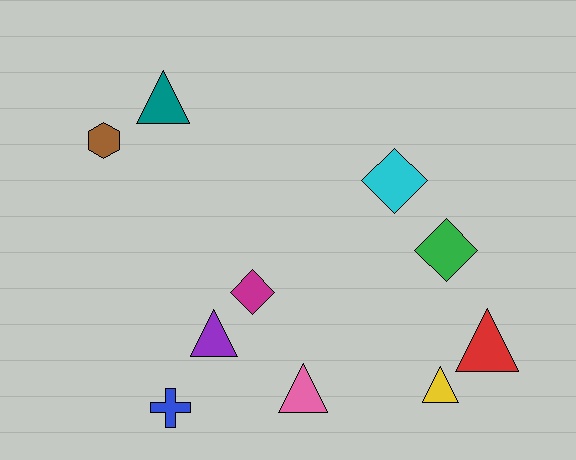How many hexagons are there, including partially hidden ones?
There is 1 hexagon.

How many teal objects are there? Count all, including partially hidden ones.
There is 1 teal object.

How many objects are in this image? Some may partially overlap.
There are 10 objects.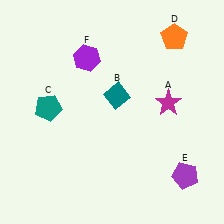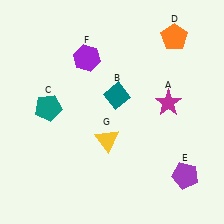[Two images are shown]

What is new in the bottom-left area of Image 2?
A yellow triangle (G) was added in the bottom-left area of Image 2.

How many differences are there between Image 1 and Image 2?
There is 1 difference between the two images.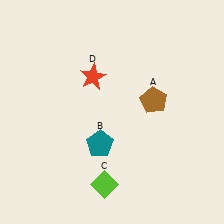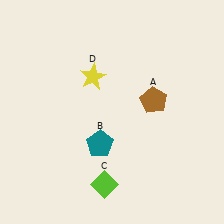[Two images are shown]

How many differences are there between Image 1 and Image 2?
There is 1 difference between the two images.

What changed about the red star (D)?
In Image 1, D is red. In Image 2, it changed to yellow.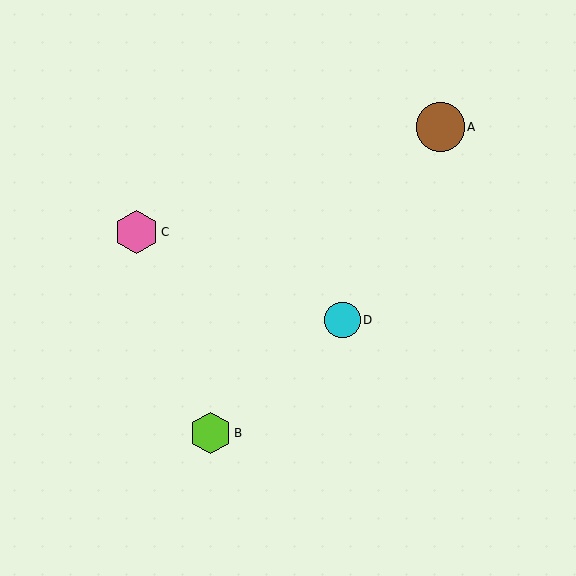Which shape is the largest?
The brown circle (labeled A) is the largest.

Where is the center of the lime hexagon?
The center of the lime hexagon is at (211, 433).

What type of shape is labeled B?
Shape B is a lime hexagon.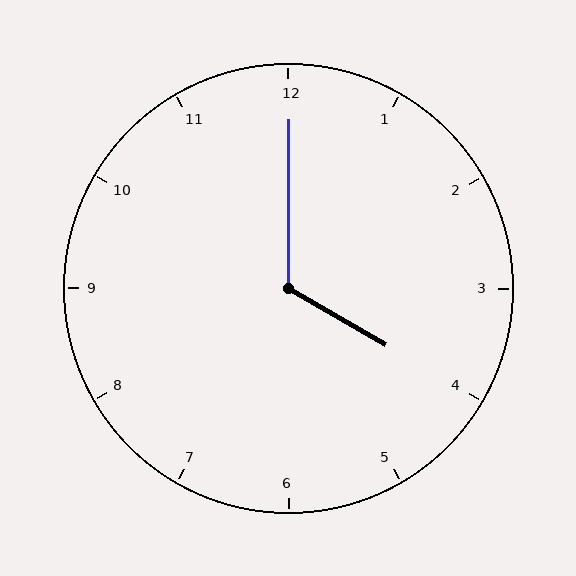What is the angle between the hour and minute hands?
Approximately 120 degrees.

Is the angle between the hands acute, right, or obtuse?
It is obtuse.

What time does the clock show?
4:00.